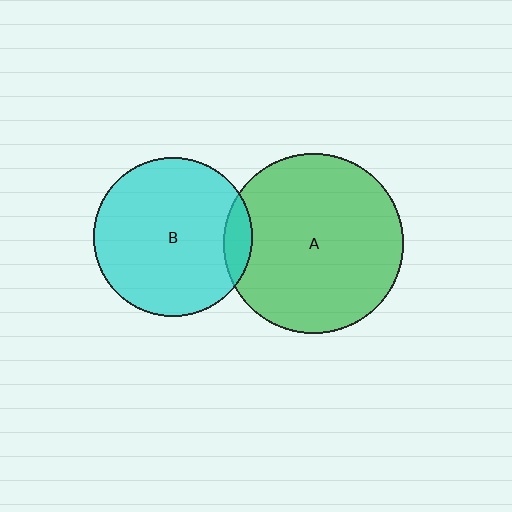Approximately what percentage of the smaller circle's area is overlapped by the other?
Approximately 10%.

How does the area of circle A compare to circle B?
Approximately 1.3 times.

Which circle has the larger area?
Circle A (green).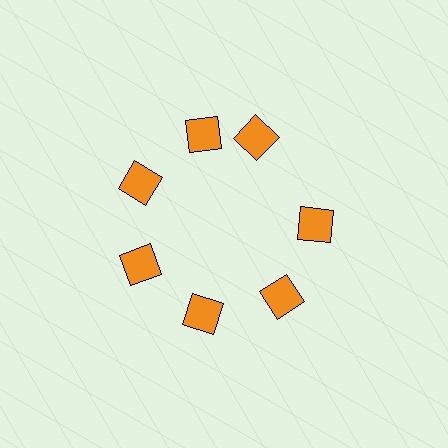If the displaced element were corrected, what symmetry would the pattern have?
It would have 7-fold rotational symmetry — the pattern would map onto itself every 51 degrees.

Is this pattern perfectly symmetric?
No. The 7 orange squares are arranged in a ring, but one element near the 1 o'clock position is rotated out of alignment along the ring, breaking the 7-fold rotational symmetry.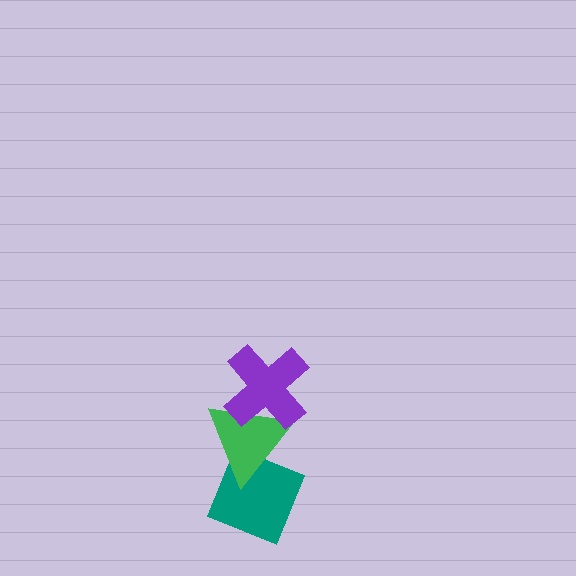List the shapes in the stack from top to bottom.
From top to bottom: the purple cross, the green triangle, the teal diamond.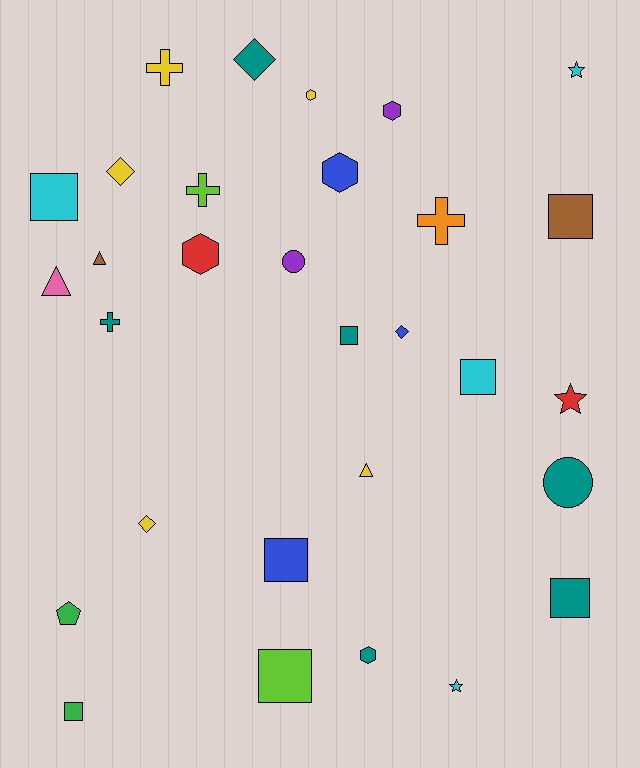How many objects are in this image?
There are 30 objects.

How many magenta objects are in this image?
There are no magenta objects.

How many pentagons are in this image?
There is 1 pentagon.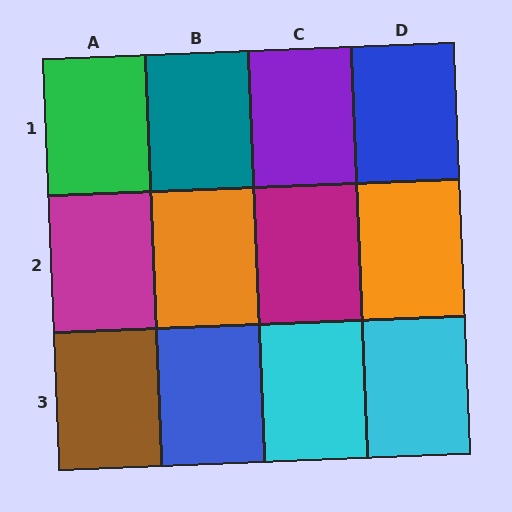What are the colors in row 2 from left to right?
Magenta, orange, magenta, orange.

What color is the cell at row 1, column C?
Purple.